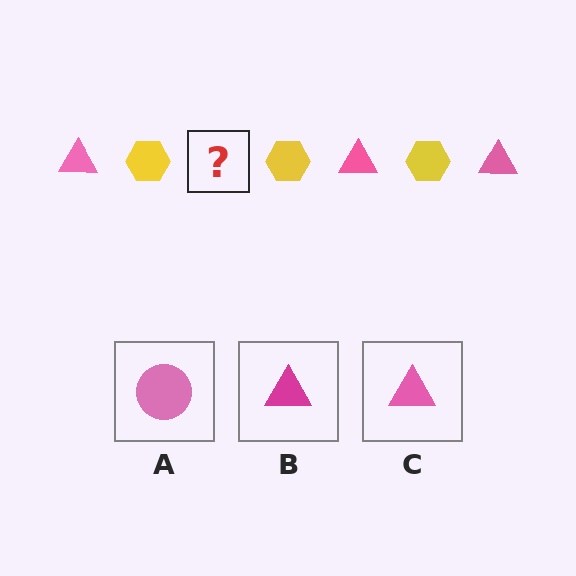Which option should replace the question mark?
Option C.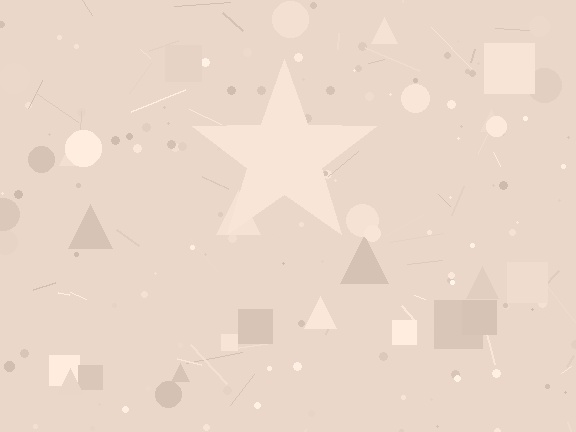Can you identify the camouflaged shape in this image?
The camouflaged shape is a star.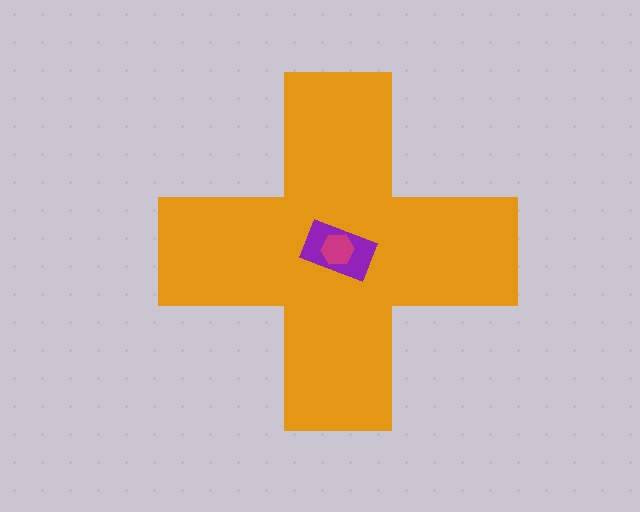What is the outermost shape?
The orange cross.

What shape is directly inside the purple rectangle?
The magenta hexagon.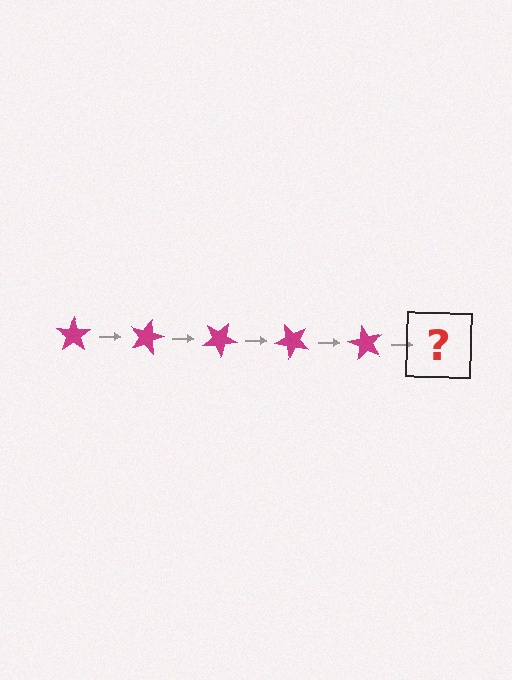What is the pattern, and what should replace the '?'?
The pattern is that the star rotates 15 degrees each step. The '?' should be a magenta star rotated 75 degrees.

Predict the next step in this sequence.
The next step is a magenta star rotated 75 degrees.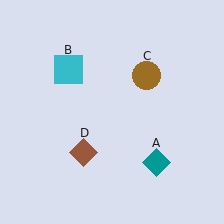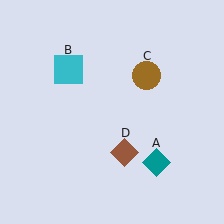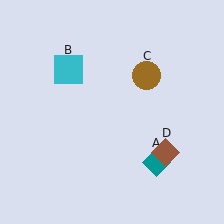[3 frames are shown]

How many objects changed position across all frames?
1 object changed position: brown diamond (object D).